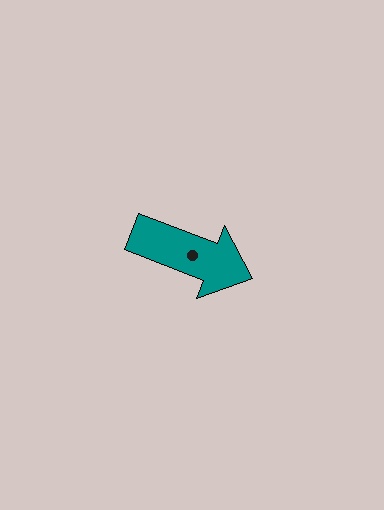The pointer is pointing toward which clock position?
Roughly 4 o'clock.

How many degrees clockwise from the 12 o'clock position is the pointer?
Approximately 111 degrees.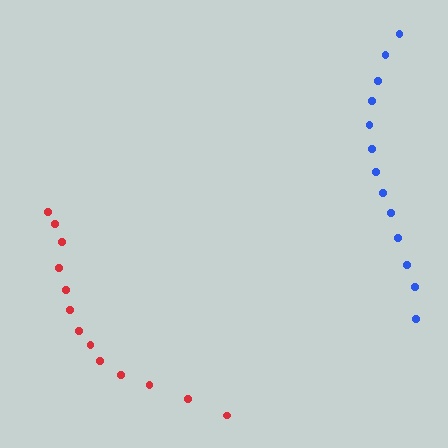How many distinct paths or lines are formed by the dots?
There are 2 distinct paths.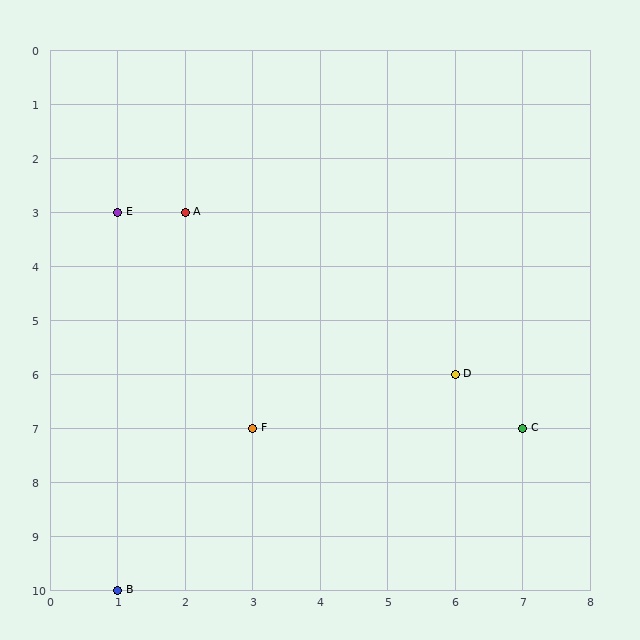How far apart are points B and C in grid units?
Points B and C are 6 columns and 3 rows apart (about 6.7 grid units diagonally).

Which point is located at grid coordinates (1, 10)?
Point B is at (1, 10).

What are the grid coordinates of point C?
Point C is at grid coordinates (7, 7).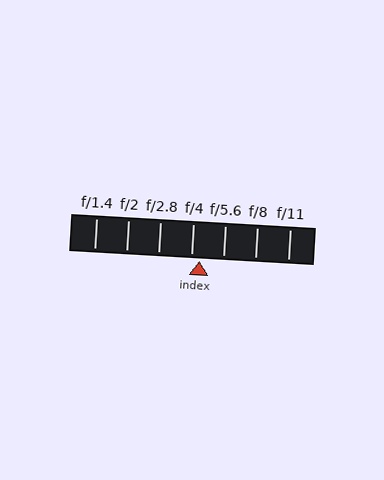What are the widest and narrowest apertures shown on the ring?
The widest aperture shown is f/1.4 and the narrowest is f/11.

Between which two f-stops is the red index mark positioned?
The index mark is between f/4 and f/5.6.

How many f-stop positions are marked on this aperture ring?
There are 7 f-stop positions marked.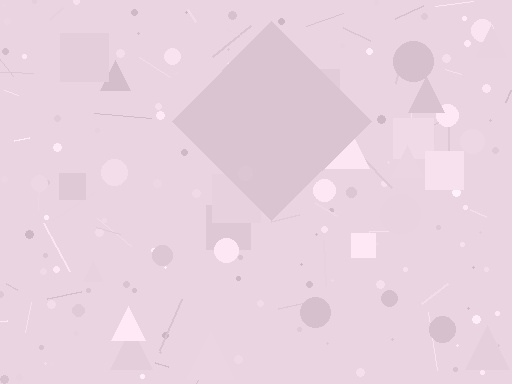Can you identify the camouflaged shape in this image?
The camouflaged shape is a diamond.